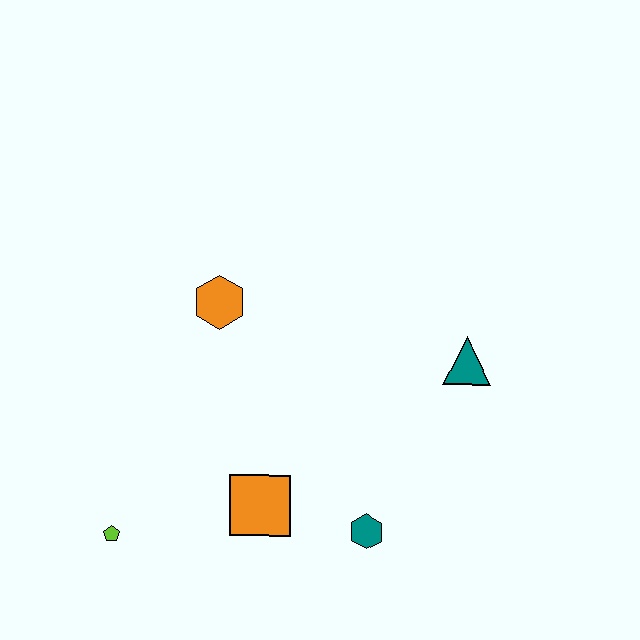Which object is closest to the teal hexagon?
The orange square is closest to the teal hexagon.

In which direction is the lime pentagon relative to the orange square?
The lime pentagon is to the left of the orange square.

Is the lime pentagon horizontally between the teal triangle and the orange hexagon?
No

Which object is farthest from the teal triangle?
The lime pentagon is farthest from the teal triangle.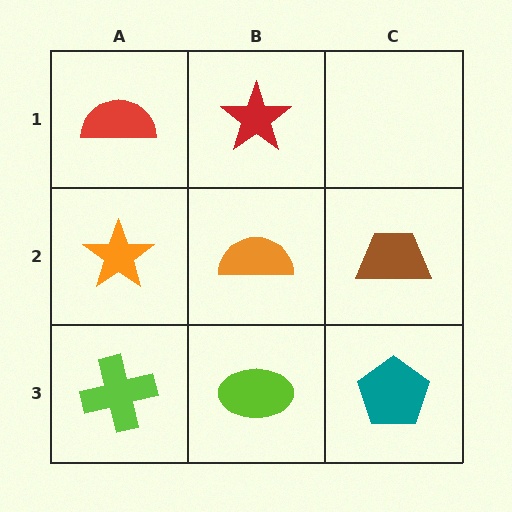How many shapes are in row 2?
3 shapes.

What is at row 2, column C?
A brown trapezoid.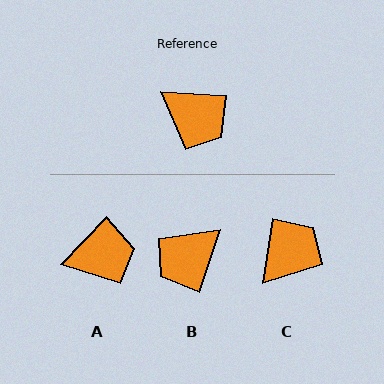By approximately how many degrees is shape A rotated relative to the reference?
Approximately 50 degrees counter-clockwise.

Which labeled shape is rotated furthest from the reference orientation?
B, about 105 degrees away.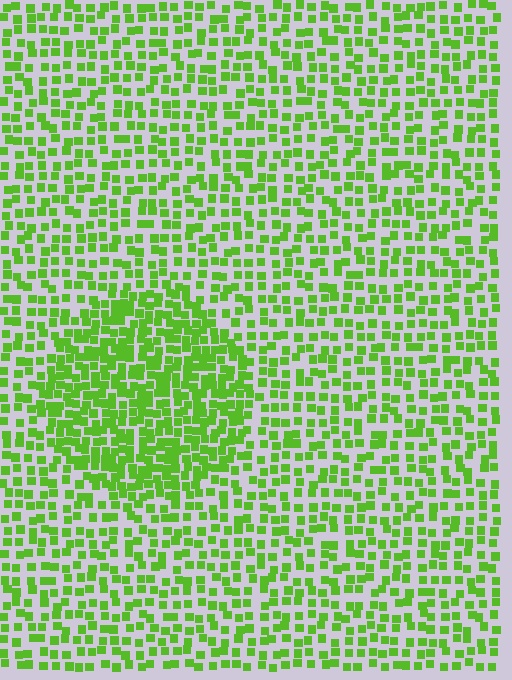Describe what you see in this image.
The image contains small lime elements arranged at two different densities. A circle-shaped region is visible where the elements are more densely packed than the surrounding area.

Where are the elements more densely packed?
The elements are more densely packed inside the circle boundary.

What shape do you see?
I see a circle.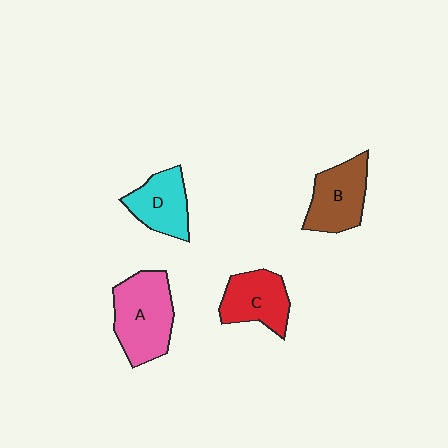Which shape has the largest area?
Shape A (pink).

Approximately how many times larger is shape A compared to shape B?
Approximately 1.3 times.